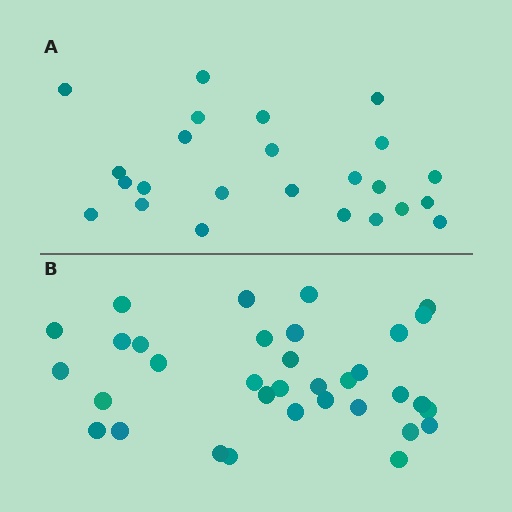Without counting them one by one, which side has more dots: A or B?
Region B (the bottom region) has more dots.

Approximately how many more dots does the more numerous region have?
Region B has roughly 10 or so more dots than region A.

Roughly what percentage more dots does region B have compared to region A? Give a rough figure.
About 40% more.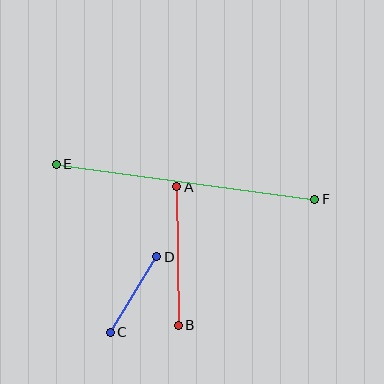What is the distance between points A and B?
The distance is approximately 138 pixels.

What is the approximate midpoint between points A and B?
The midpoint is at approximately (177, 256) pixels.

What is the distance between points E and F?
The distance is approximately 261 pixels.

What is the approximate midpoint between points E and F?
The midpoint is at approximately (185, 182) pixels.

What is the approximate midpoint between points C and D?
The midpoint is at approximately (133, 294) pixels.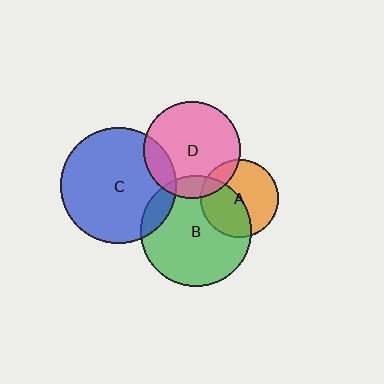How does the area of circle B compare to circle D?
Approximately 1.3 times.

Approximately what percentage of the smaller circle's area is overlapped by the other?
Approximately 15%.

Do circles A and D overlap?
Yes.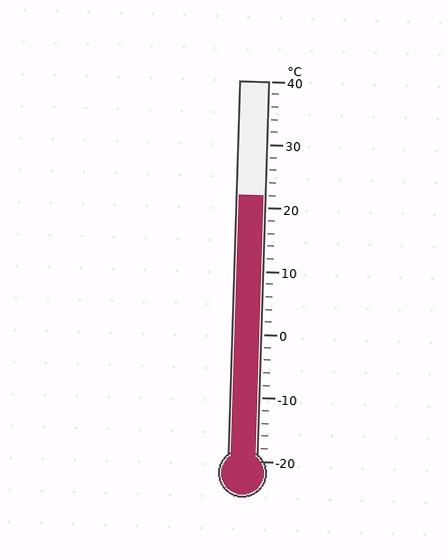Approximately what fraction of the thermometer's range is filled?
The thermometer is filled to approximately 70% of its range.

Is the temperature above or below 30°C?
The temperature is below 30°C.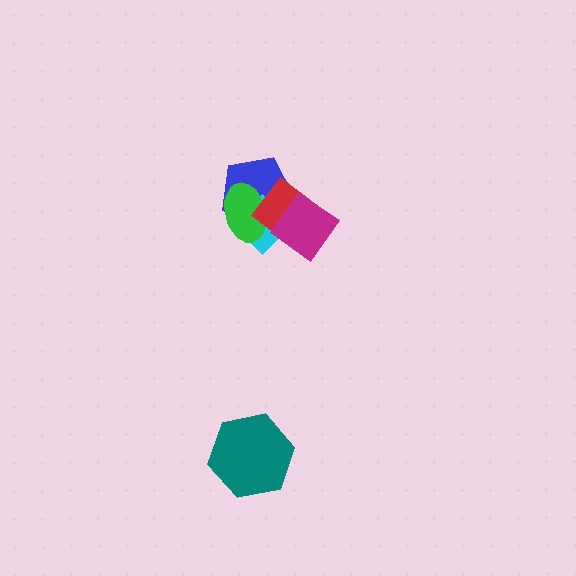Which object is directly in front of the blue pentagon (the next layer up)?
The cyan diamond is directly in front of the blue pentagon.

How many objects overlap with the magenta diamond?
3 objects overlap with the magenta diamond.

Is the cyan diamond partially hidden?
Yes, it is partially covered by another shape.